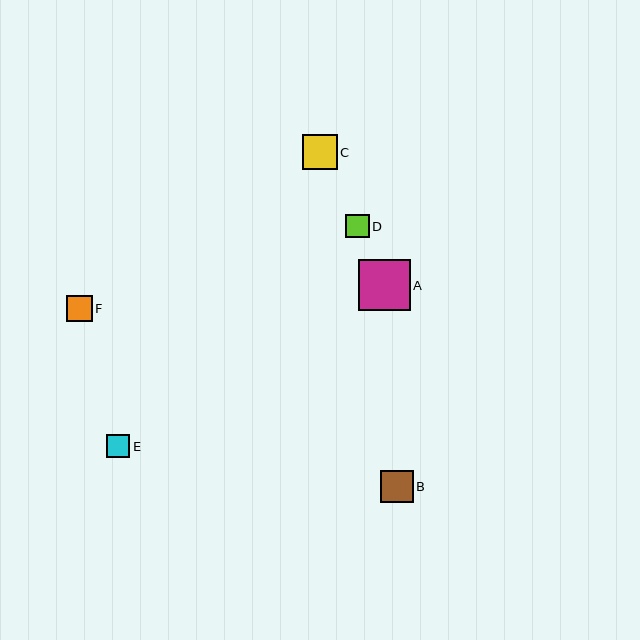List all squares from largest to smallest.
From largest to smallest: A, C, B, F, D, E.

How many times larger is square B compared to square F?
Square B is approximately 1.3 times the size of square F.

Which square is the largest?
Square A is the largest with a size of approximately 52 pixels.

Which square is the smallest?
Square E is the smallest with a size of approximately 24 pixels.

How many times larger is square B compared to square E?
Square B is approximately 1.4 times the size of square E.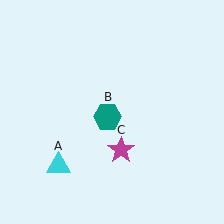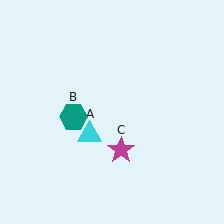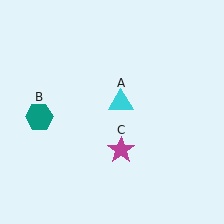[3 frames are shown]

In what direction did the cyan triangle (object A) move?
The cyan triangle (object A) moved up and to the right.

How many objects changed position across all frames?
2 objects changed position: cyan triangle (object A), teal hexagon (object B).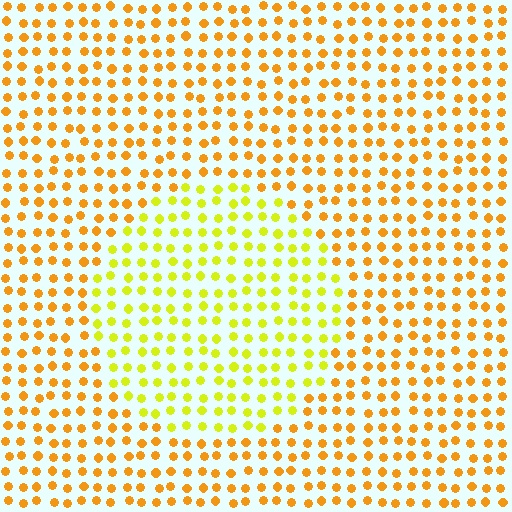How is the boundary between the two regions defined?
The boundary is defined purely by a slight shift in hue (about 32 degrees). Spacing, size, and orientation are identical on both sides.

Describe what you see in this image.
The image is filled with small orange elements in a uniform arrangement. A circle-shaped region is visible where the elements are tinted to a slightly different hue, forming a subtle color boundary.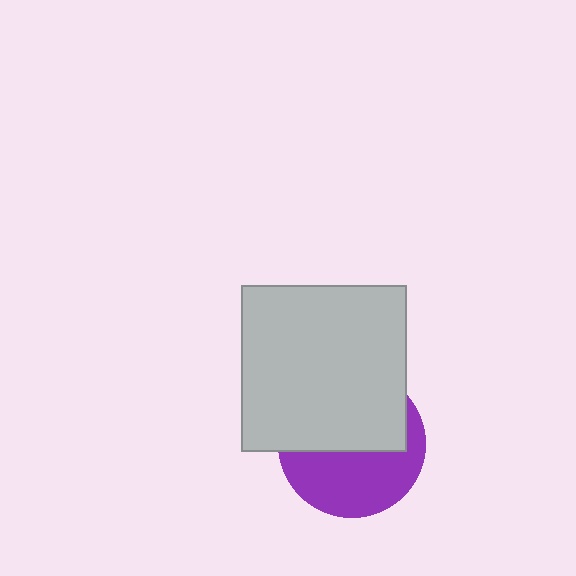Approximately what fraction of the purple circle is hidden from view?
Roughly 52% of the purple circle is hidden behind the light gray square.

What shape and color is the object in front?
The object in front is a light gray square.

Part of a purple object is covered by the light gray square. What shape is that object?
It is a circle.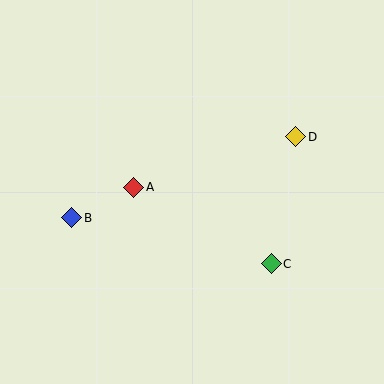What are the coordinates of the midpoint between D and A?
The midpoint between D and A is at (215, 162).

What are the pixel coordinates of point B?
Point B is at (72, 218).